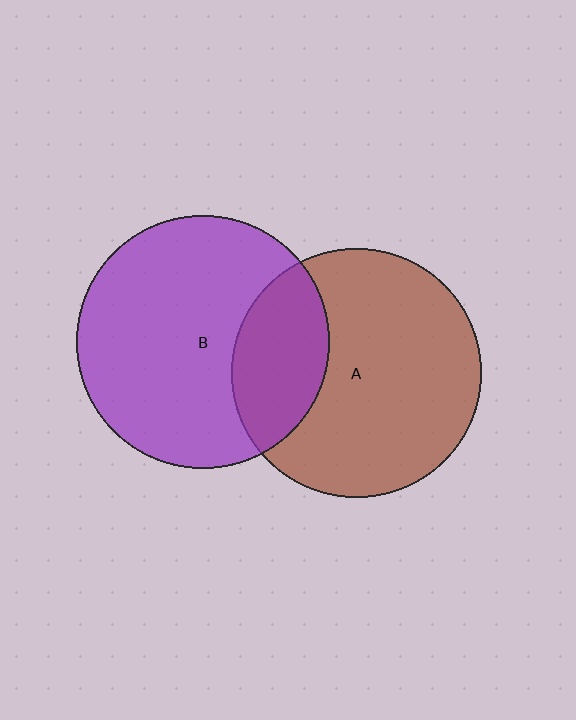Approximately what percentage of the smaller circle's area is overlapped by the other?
Approximately 25%.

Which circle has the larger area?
Circle B (purple).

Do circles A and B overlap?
Yes.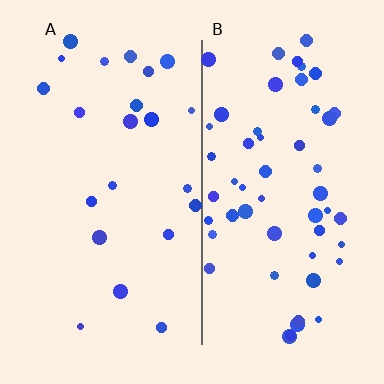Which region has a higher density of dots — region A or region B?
B (the right).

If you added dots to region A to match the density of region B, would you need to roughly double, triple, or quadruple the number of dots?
Approximately double.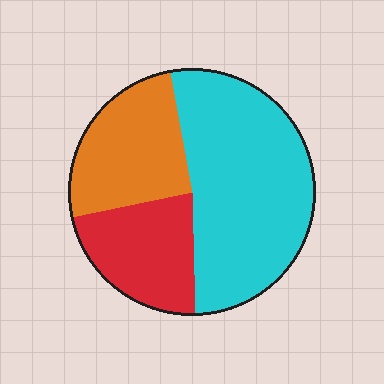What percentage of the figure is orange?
Orange takes up about one quarter (1/4) of the figure.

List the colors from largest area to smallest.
From largest to smallest: cyan, orange, red.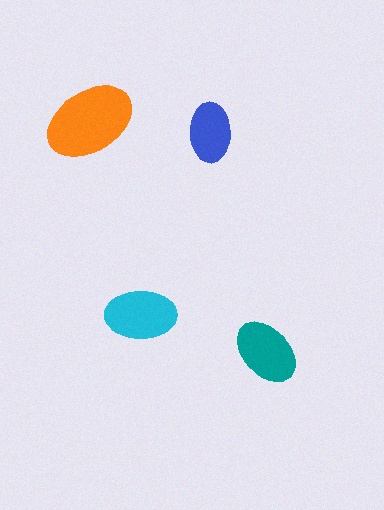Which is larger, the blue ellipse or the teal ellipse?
The teal one.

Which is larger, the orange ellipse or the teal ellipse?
The orange one.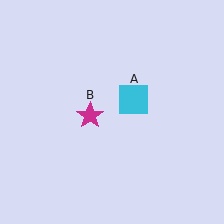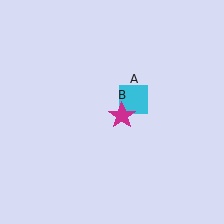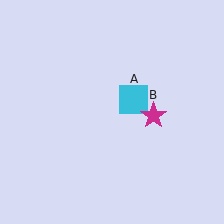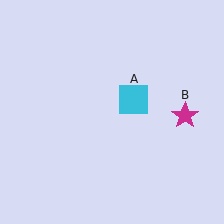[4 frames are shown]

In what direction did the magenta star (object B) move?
The magenta star (object B) moved right.